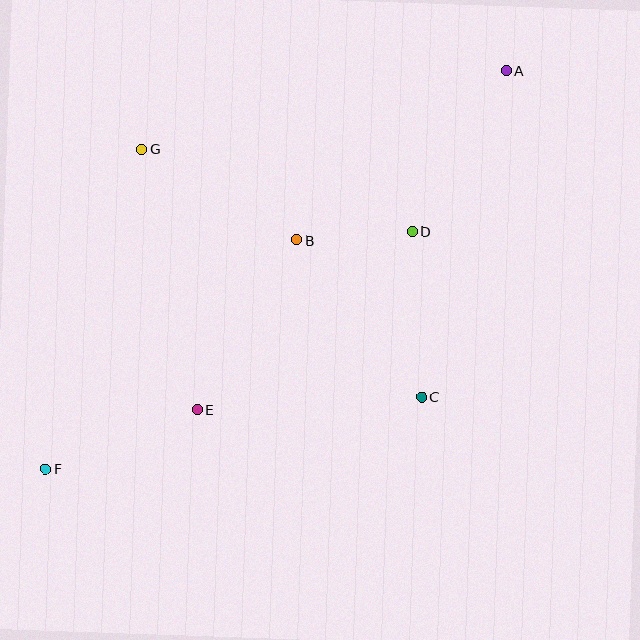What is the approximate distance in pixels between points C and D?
The distance between C and D is approximately 166 pixels.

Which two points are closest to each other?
Points B and D are closest to each other.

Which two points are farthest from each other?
Points A and F are farthest from each other.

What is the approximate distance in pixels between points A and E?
The distance between A and E is approximately 459 pixels.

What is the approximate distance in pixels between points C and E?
The distance between C and E is approximately 225 pixels.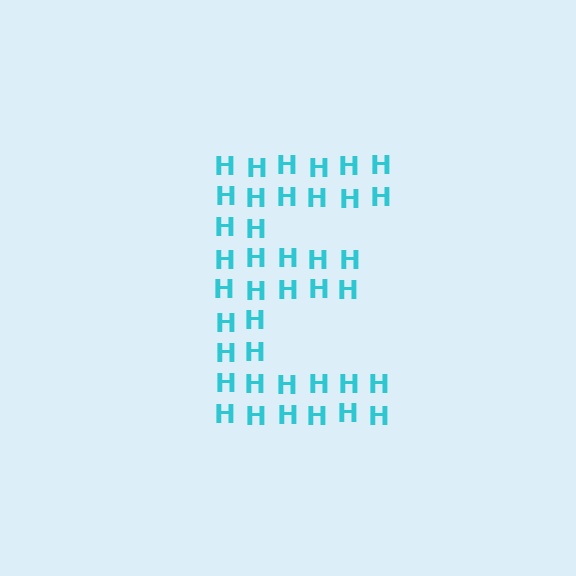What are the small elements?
The small elements are letter H's.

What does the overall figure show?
The overall figure shows the letter E.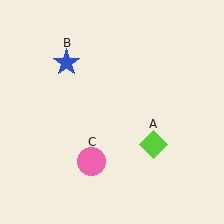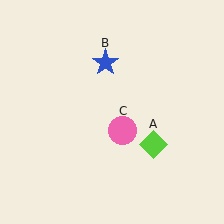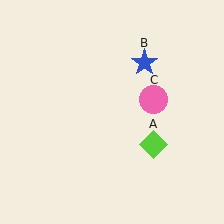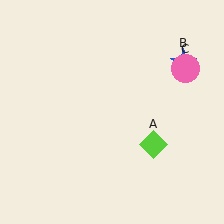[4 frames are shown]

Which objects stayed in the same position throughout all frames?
Lime diamond (object A) remained stationary.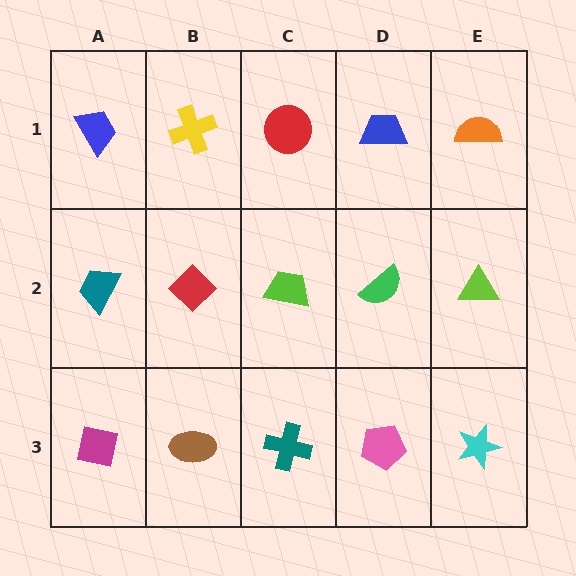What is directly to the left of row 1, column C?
A yellow cross.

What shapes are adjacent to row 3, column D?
A green semicircle (row 2, column D), a teal cross (row 3, column C), a cyan star (row 3, column E).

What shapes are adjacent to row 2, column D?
A blue trapezoid (row 1, column D), a pink pentagon (row 3, column D), a lime trapezoid (row 2, column C), a lime triangle (row 2, column E).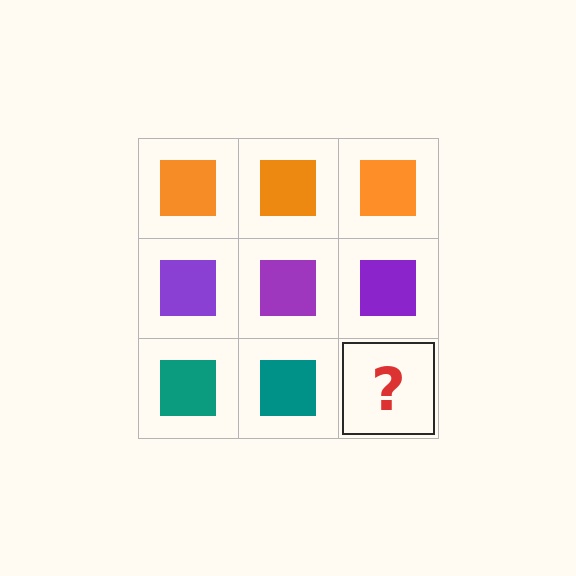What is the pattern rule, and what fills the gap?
The rule is that each row has a consistent color. The gap should be filled with a teal square.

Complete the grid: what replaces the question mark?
The question mark should be replaced with a teal square.